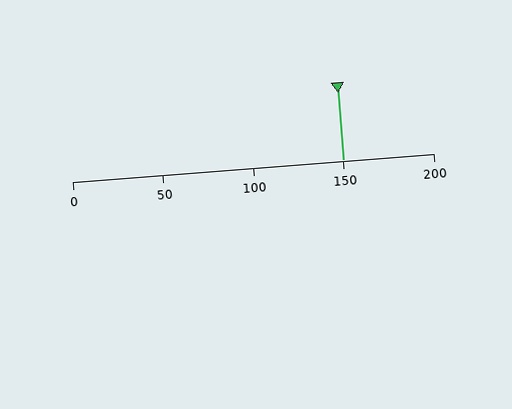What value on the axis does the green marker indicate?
The marker indicates approximately 150.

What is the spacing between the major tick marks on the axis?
The major ticks are spaced 50 apart.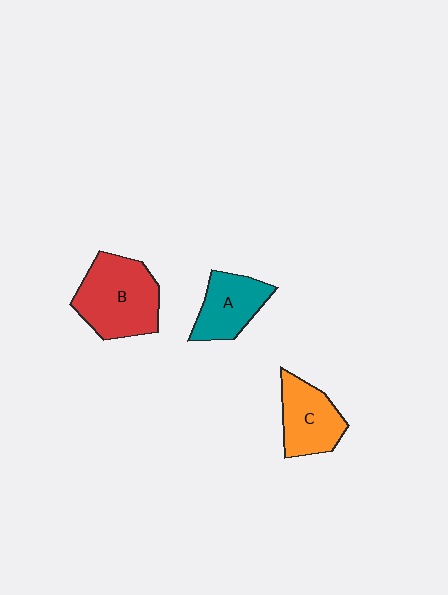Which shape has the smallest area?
Shape A (teal).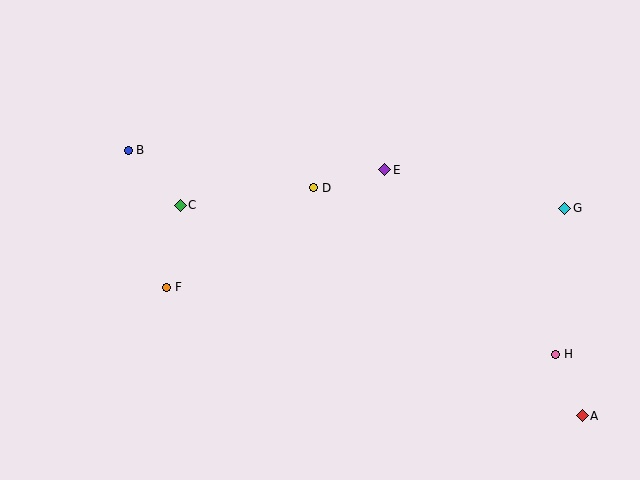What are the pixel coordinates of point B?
Point B is at (128, 150).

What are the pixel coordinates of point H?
Point H is at (556, 354).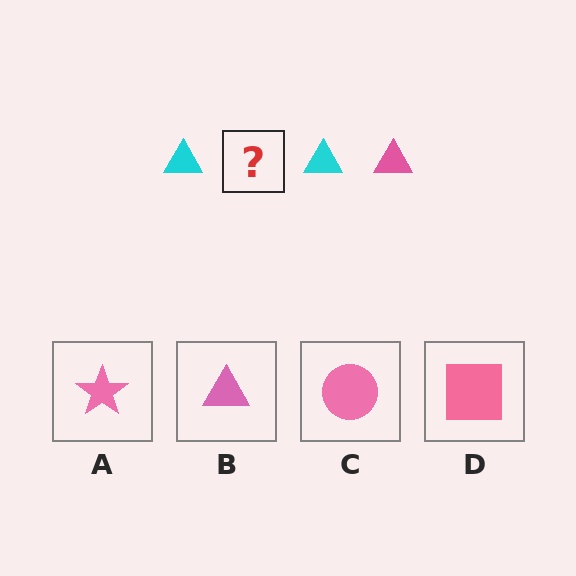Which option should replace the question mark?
Option B.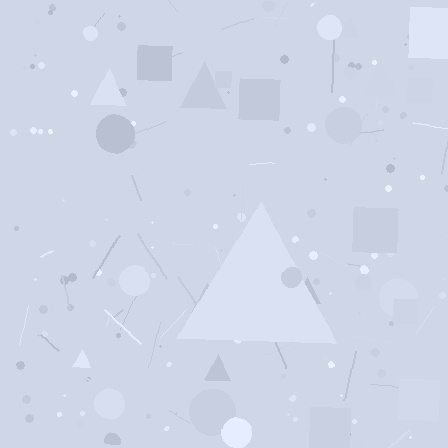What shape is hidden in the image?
A triangle is hidden in the image.